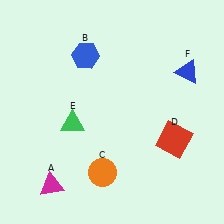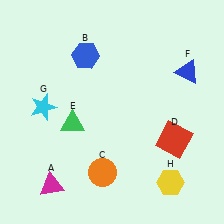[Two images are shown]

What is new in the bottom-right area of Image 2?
A yellow hexagon (H) was added in the bottom-right area of Image 2.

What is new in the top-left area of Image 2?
A cyan star (G) was added in the top-left area of Image 2.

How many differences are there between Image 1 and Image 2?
There are 2 differences between the two images.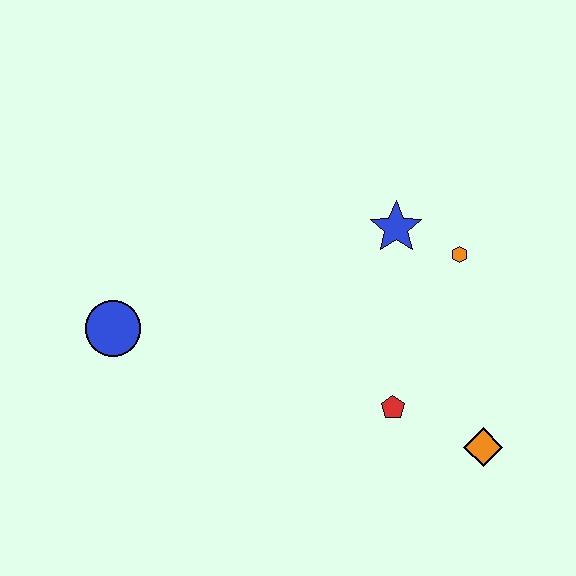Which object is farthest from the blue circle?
The orange diamond is farthest from the blue circle.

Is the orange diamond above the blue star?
No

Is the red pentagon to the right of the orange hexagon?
No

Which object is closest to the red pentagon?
The orange diamond is closest to the red pentagon.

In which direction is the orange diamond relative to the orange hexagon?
The orange diamond is below the orange hexagon.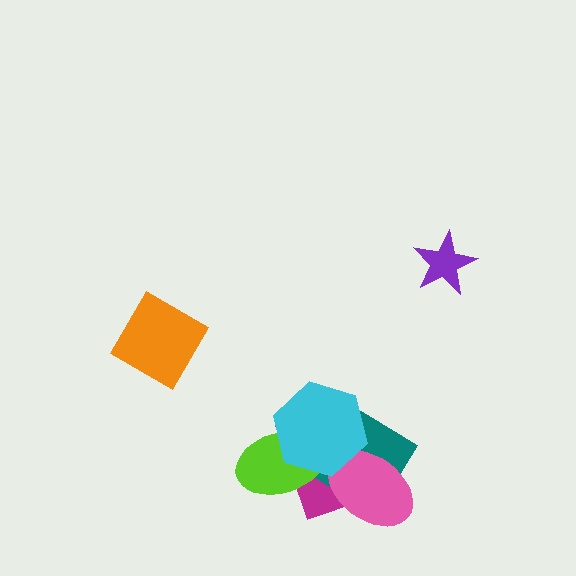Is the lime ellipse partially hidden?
Yes, it is partially covered by another shape.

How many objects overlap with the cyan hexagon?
4 objects overlap with the cyan hexagon.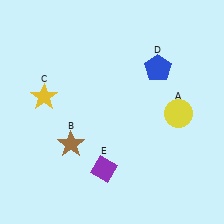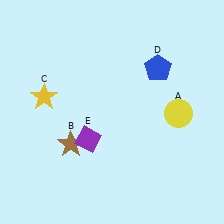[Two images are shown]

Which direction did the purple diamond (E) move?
The purple diamond (E) moved up.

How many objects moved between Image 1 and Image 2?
1 object moved between the two images.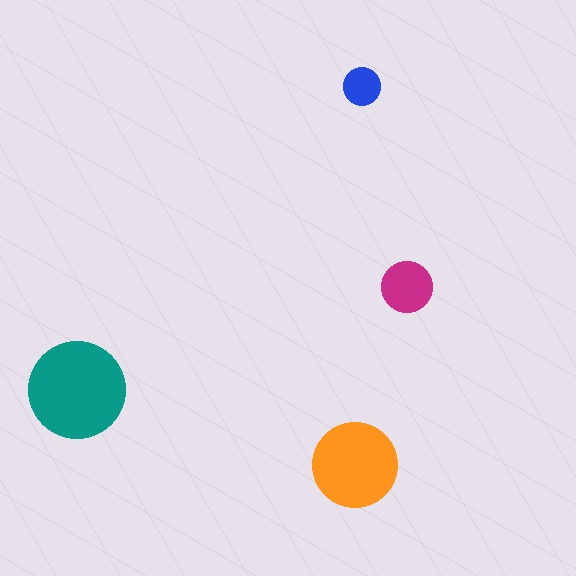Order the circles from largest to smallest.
the teal one, the orange one, the magenta one, the blue one.